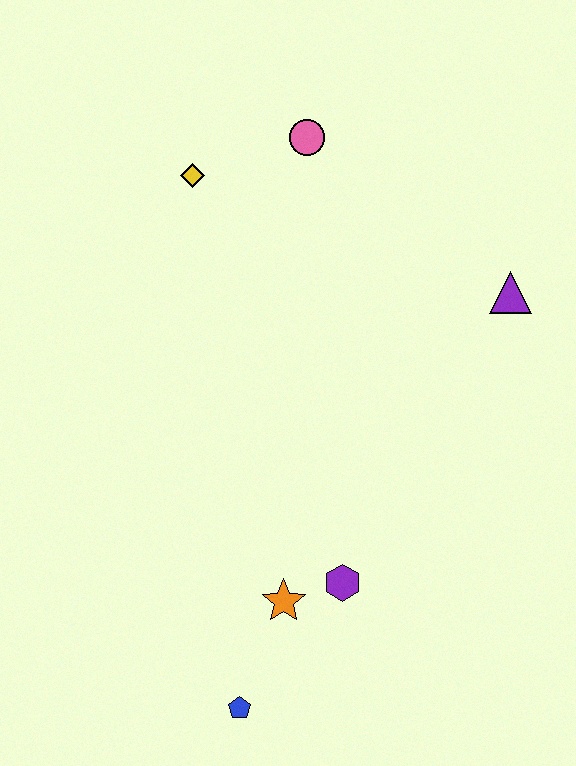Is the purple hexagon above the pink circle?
No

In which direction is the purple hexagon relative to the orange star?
The purple hexagon is to the right of the orange star.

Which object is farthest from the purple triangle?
The blue pentagon is farthest from the purple triangle.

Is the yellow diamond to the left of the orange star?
Yes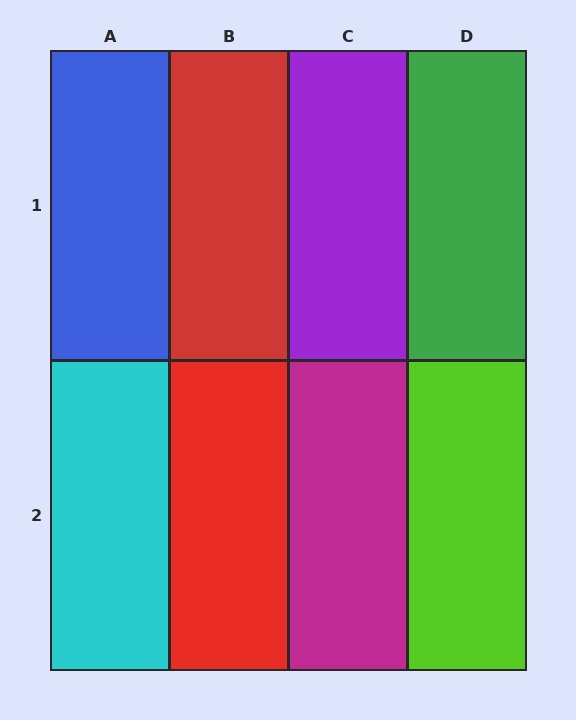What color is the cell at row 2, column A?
Cyan.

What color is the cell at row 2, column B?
Red.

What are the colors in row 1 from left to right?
Blue, red, purple, green.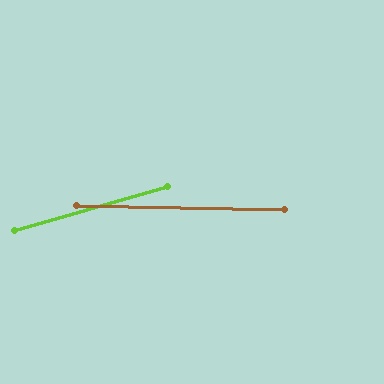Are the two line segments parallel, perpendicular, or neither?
Neither parallel nor perpendicular — they differ by about 17°.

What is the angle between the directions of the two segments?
Approximately 17 degrees.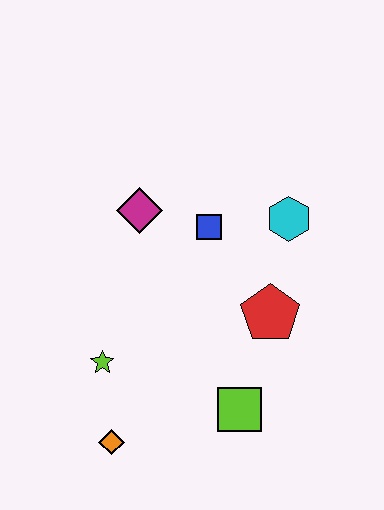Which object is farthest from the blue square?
The orange diamond is farthest from the blue square.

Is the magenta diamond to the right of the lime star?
Yes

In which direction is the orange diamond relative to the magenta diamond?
The orange diamond is below the magenta diamond.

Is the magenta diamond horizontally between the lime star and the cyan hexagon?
Yes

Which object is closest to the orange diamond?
The lime star is closest to the orange diamond.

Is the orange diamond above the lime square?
No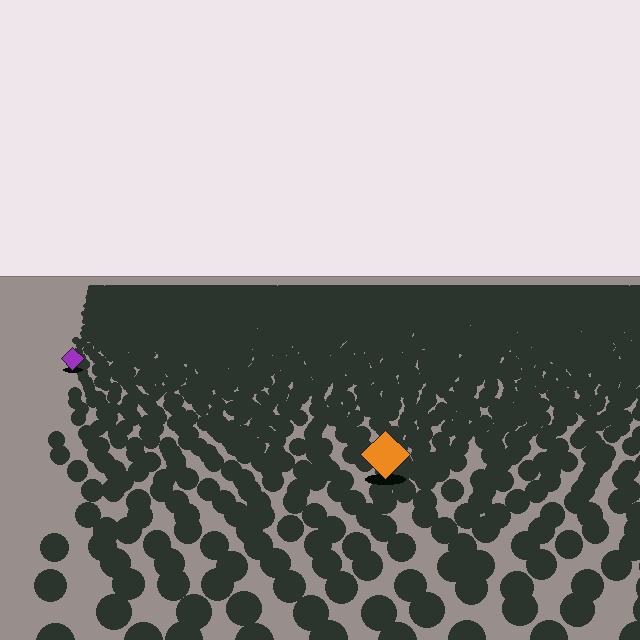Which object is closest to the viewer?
The orange diamond is closest. The texture marks near it are larger and more spread out.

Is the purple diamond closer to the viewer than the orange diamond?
No. The orange diamond is closer — you can tell from the texture gradient: the ground texture is coarser near it.